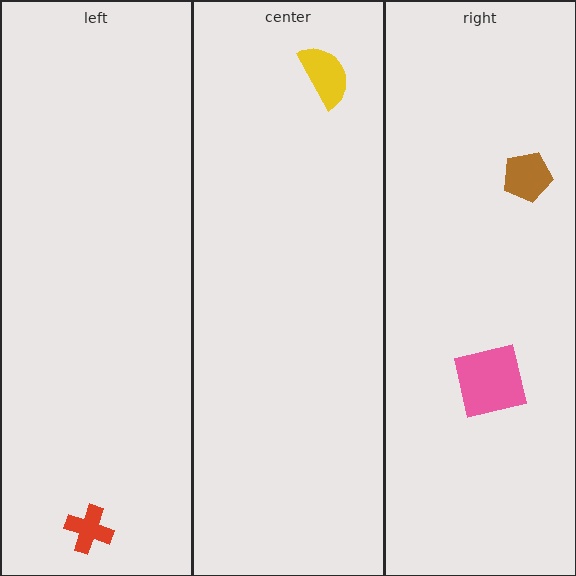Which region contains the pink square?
The right region.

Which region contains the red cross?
The left region.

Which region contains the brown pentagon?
The right region.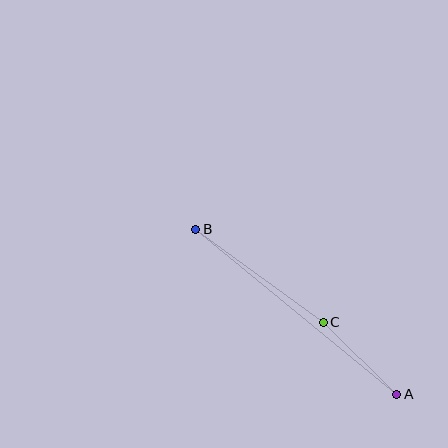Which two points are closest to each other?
Points A and C are closest to each other.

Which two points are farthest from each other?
Points A and B are farthest from each other.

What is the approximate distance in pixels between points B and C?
The distance between B and C is approximately 158 pixels.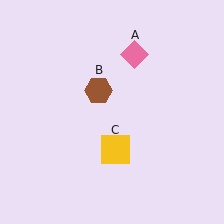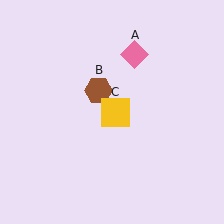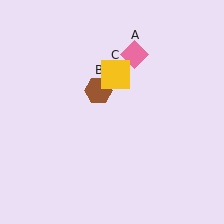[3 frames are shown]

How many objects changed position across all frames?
1 object changed position: yellow square (object C).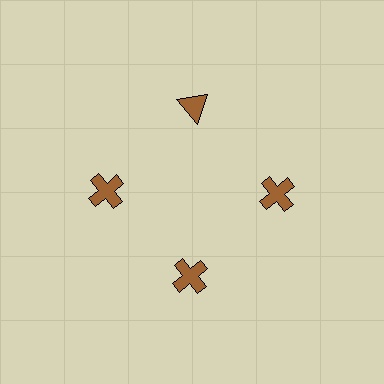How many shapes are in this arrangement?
There are 4 shapes arranged in a ring pattern.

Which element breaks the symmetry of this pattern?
The brown triangle at roughly the 12 o'clock position breaks the symmetry. All other shapes are brown crosses.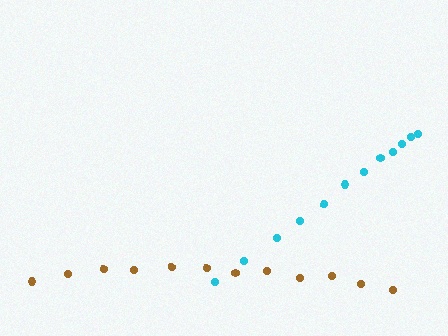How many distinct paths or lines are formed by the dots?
There are 2 distinct paths.